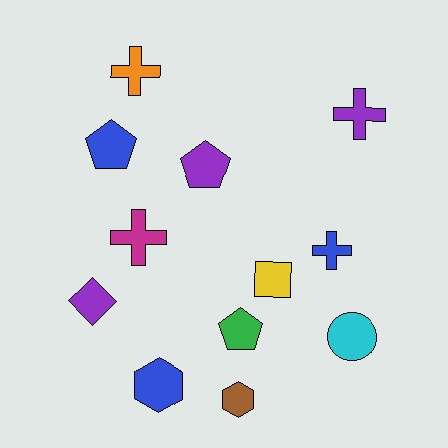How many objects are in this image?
There are 12 objects.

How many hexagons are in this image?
There are 2 hexagons.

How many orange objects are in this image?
There is 1 orange object.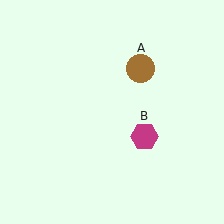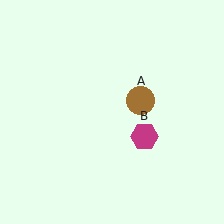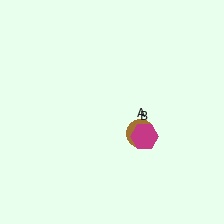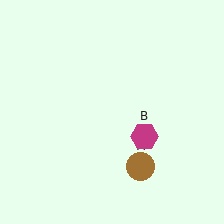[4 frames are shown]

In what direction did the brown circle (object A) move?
The brown circle (object A) moved down.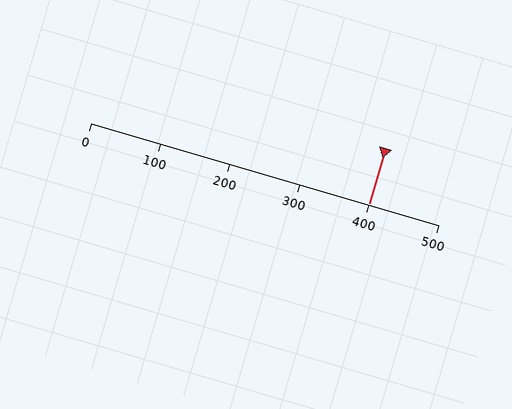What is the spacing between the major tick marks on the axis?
The major ticks are spaced 100 apart.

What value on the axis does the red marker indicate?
The marker indicates approximately 400.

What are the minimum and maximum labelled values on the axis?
The axis runs from 0 to 500.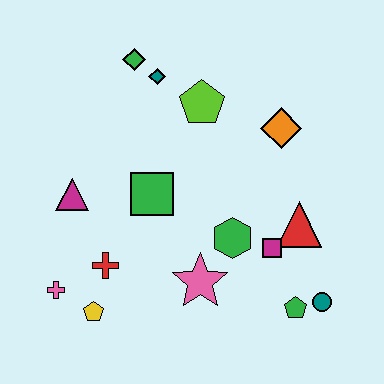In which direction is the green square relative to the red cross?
The green square is above the red cross.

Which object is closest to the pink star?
The green hexagon is closest to the pink star.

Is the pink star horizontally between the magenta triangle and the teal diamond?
No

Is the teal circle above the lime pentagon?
No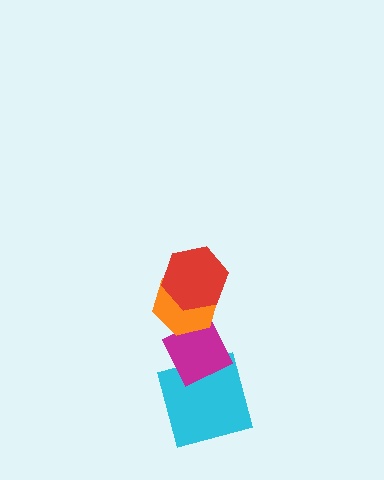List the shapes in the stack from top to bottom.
From top to bottom: the red hexagon, the orange hexagon, the magenta diamond, the cyan square.